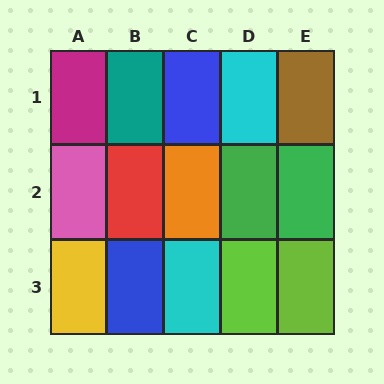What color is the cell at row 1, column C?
Blue.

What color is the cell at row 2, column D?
Green.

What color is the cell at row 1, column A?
Magenta.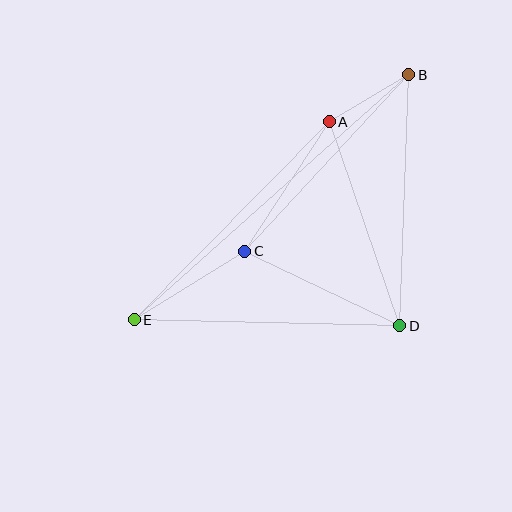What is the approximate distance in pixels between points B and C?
The distance between B and C is approximately 241 pixels.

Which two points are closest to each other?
Points A and B are closest to each other.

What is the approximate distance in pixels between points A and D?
The distance between A and D is approximately 216 pixels.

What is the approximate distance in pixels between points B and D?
The distance between B and D is approximately 251 pixels.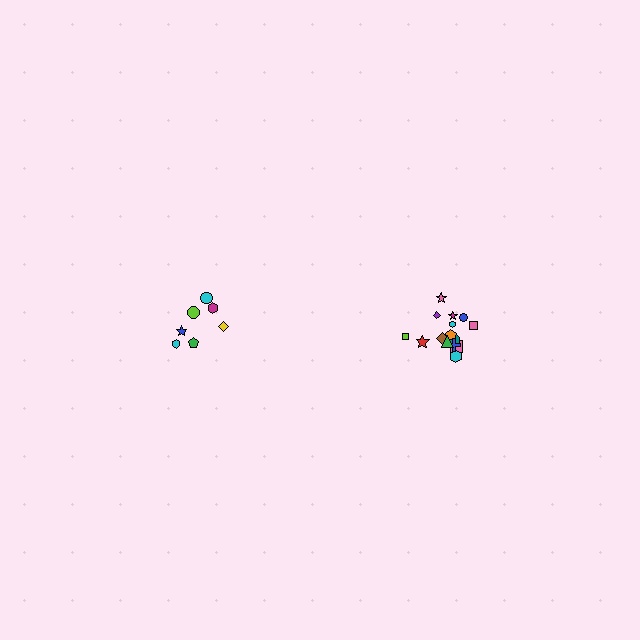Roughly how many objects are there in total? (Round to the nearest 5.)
Roughly 20 objects in total.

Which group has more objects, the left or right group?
The right group.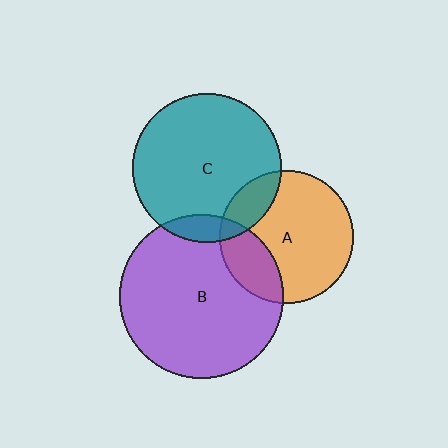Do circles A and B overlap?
Yes.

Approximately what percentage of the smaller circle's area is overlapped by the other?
Approximately 25%.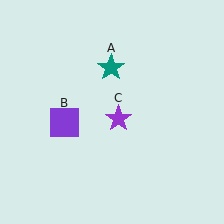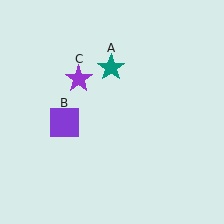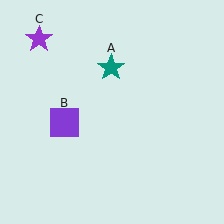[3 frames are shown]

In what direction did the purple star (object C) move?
The purple star (object C) moved up and to the left.